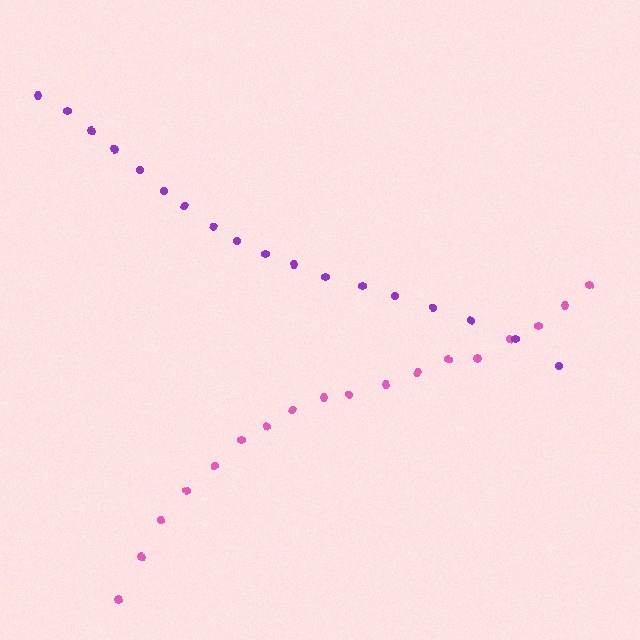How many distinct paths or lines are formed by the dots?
There are 2 distinct paths.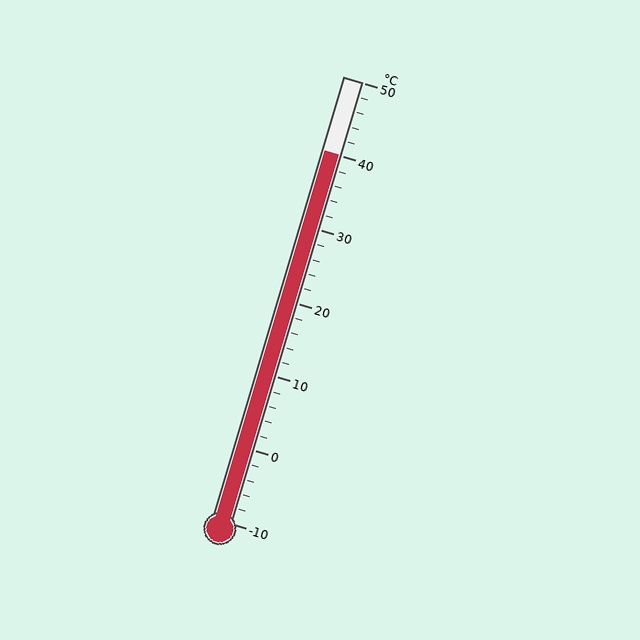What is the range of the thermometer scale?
The thermometer scale ranges from -10°C to 50°C.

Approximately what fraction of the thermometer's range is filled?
The thermometer is filled to approximately 85% of its range.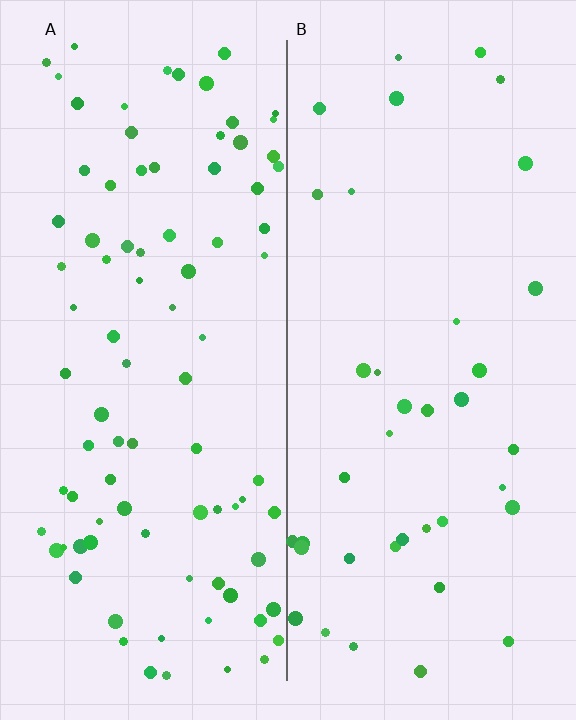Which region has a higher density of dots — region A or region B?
A (the left).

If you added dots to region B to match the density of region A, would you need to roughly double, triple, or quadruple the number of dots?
Approximately double.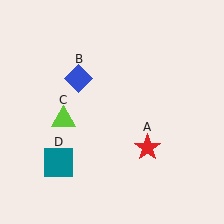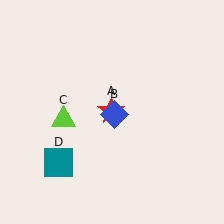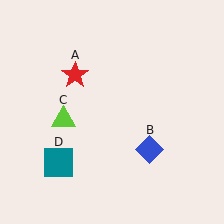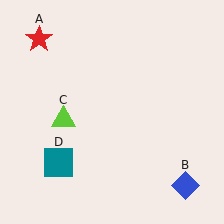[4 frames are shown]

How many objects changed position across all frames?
2 objects changed position: red star (object A), blue diamond (object B).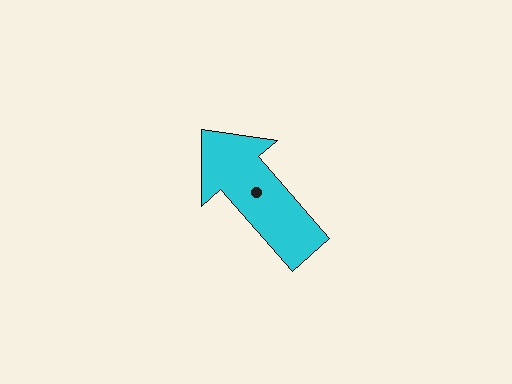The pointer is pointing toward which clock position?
Roughly 11 o'clock.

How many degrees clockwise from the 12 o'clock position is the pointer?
Approximately 319 degrees.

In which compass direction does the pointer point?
Northwest.